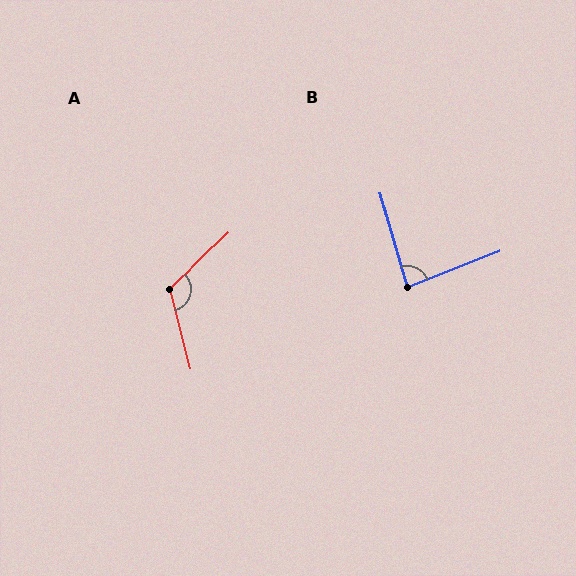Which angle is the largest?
A, at approximately 119 degrees.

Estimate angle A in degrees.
Approximately 119 degrees.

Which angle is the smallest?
B, at approximately 84 degrees.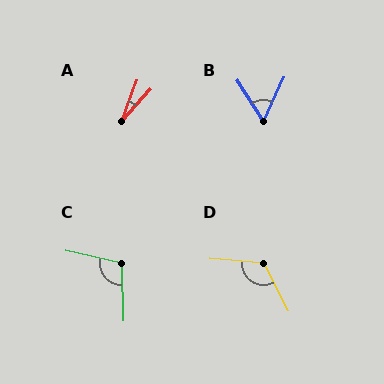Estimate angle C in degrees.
Approximately 104 degrees.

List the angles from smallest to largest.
A (22°), B (58°), C (104°), D (123°).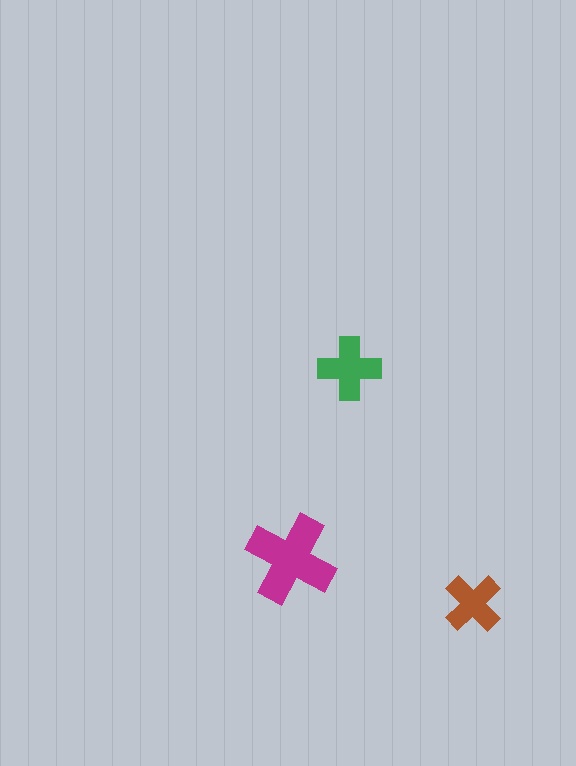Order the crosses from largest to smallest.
the magenta one, the green one, the brown one.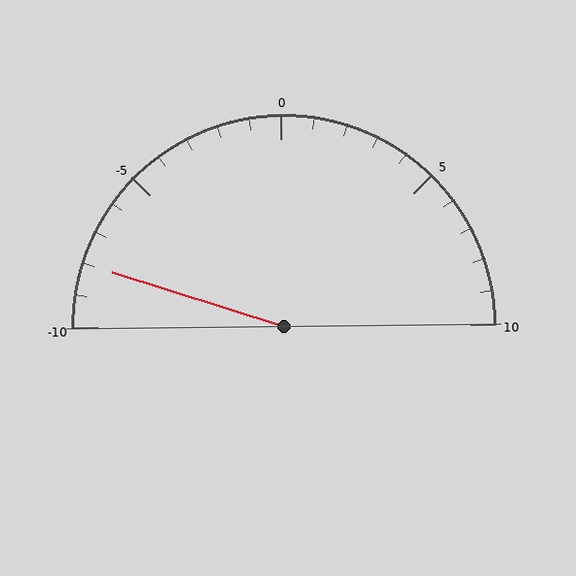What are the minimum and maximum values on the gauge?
The gauge ranges from -10 to 10.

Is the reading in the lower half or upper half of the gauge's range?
The reading is in the lower half of the range (-10 to 10).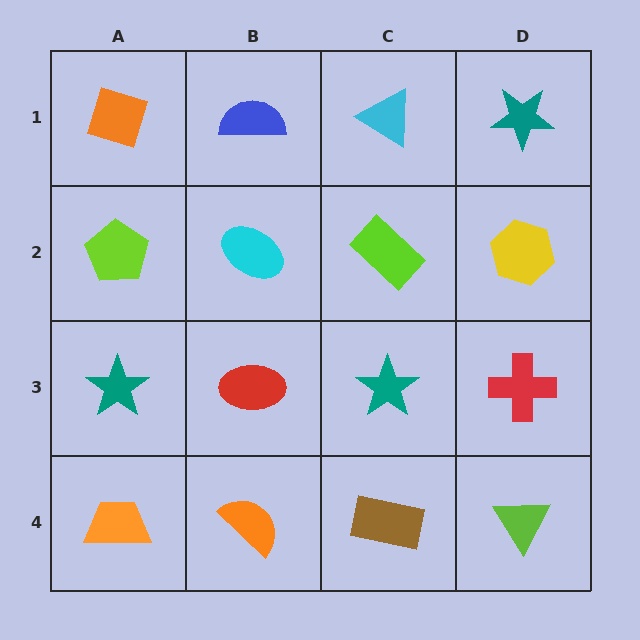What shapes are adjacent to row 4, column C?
A teal star (row 3, column C), an orange semicircle (row 4, column B), a lime triangle (row 4, column D).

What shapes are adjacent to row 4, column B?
A red ellipse (row 3, column B), an orange trapezoid (row 4, column A), a brown rectangle (row 4, column C).